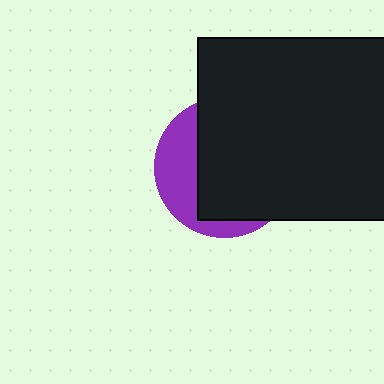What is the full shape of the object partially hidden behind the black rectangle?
The partially hidden object is a purple circle.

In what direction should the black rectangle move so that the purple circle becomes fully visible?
The black rectangle should move right. That is the shortest direction to clear the overlap and leave the purple circle fully visible.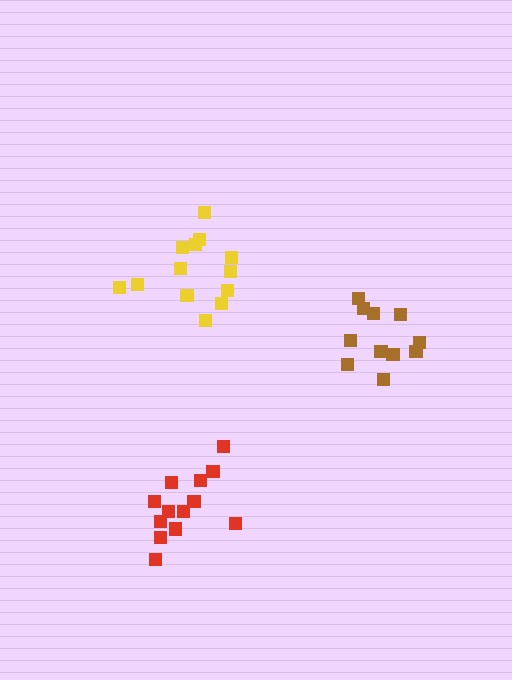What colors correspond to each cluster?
The clusters are colored: yellow, red, brown.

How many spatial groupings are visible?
There are 3 spatial groupings.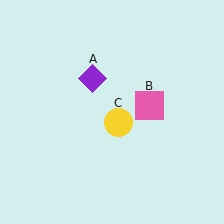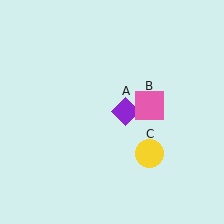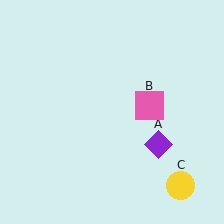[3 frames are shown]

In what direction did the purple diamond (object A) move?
The purple diamond (object A) moved down and to the right.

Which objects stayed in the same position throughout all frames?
Pink square (object B) remained stationary.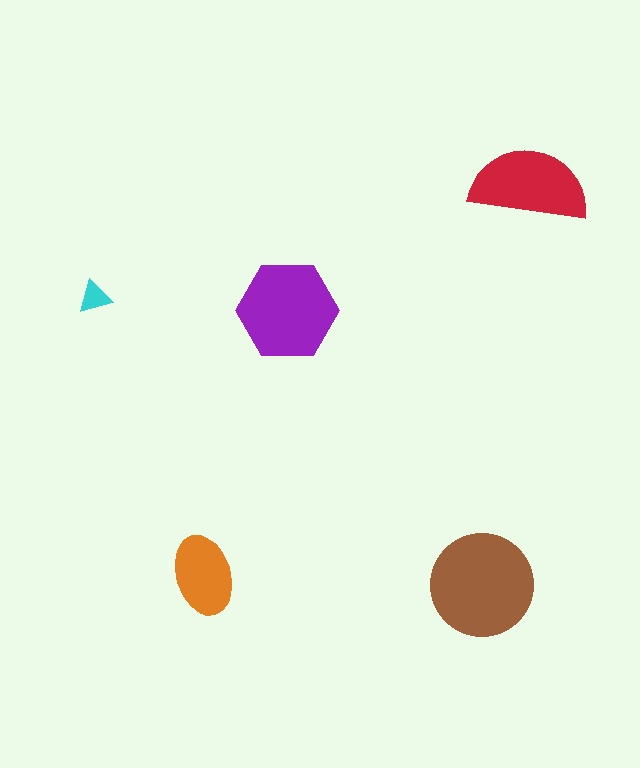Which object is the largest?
The brown circle.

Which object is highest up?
The red semicircle is topmost.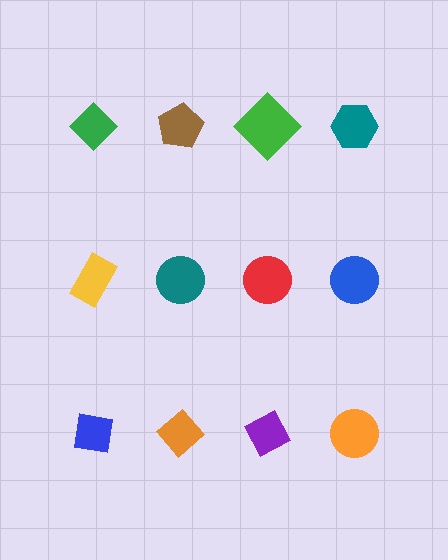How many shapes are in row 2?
4 shapes.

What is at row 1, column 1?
A green diamond.